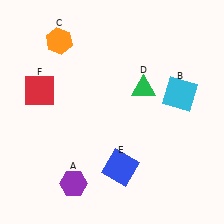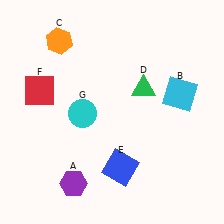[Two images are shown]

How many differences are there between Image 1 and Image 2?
There is 1 difference between the two images.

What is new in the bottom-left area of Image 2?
A cyan circle (G) was added in the bottom-left area of Image 2.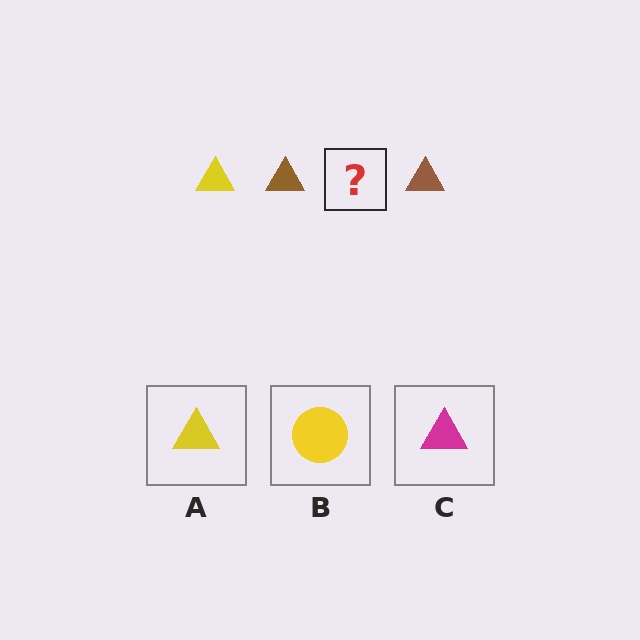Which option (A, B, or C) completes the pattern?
A.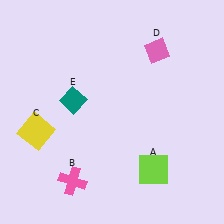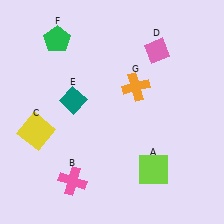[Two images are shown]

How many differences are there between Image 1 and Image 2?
There are 2 differences between the two images.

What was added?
A green pentagon (F), an orange cross (G) were added in Image 2.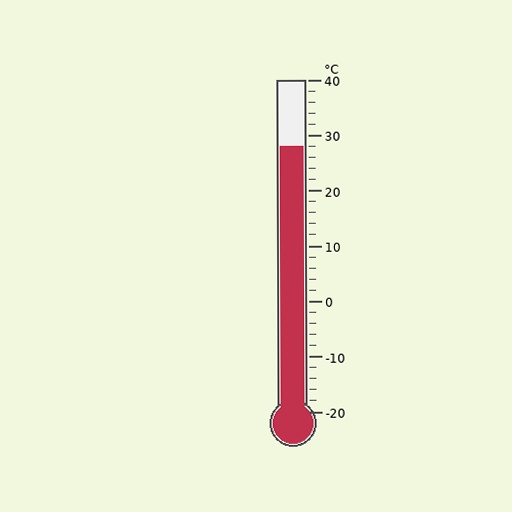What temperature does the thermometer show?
The thermometer shows approximately 28°C.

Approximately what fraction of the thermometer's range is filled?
The thermometer is filled to approximately 80% of its range.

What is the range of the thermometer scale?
The thermometer scale ranges from -20°C to 40°C.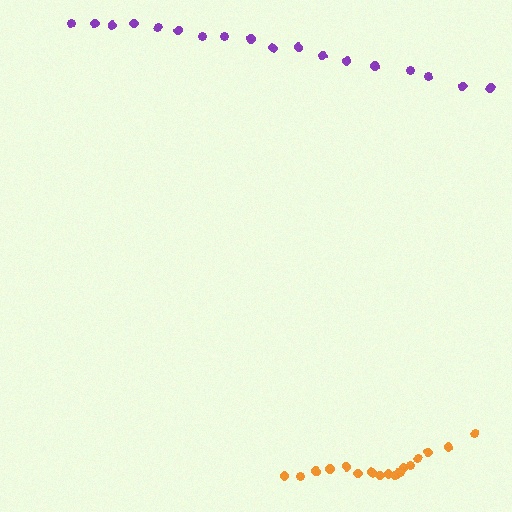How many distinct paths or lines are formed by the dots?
There are 2 distinct paths.